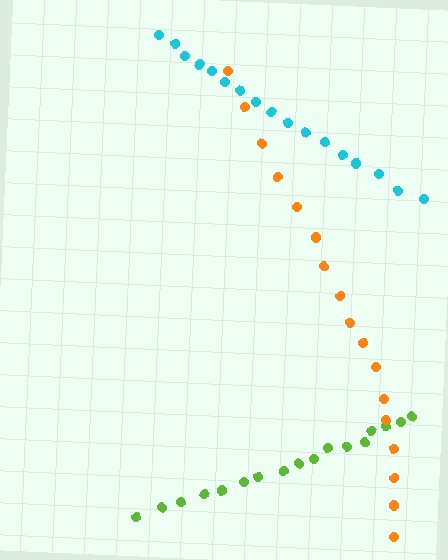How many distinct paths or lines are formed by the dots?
There are 3 distinct paths.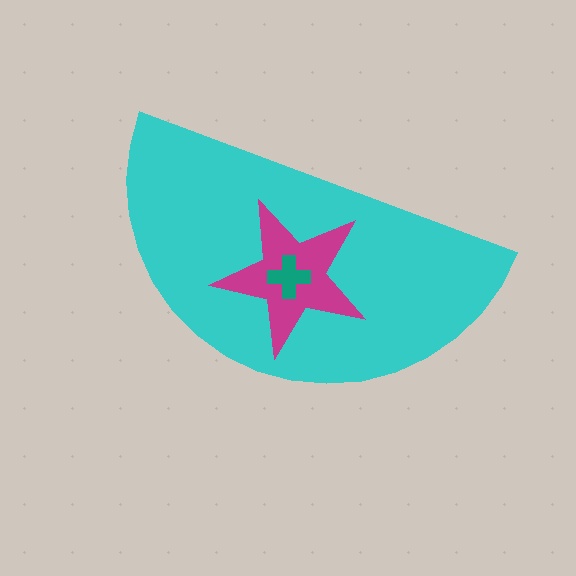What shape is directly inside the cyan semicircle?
The magenta star.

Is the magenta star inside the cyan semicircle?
Yes.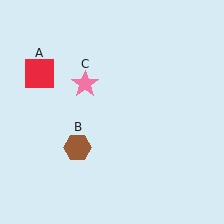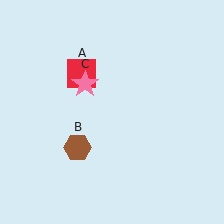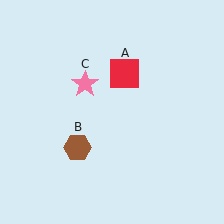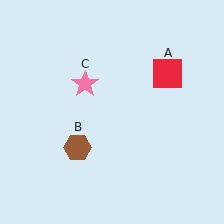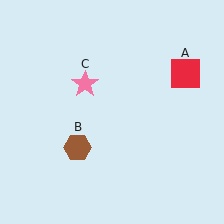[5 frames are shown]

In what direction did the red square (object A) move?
The red square (object A) moved right.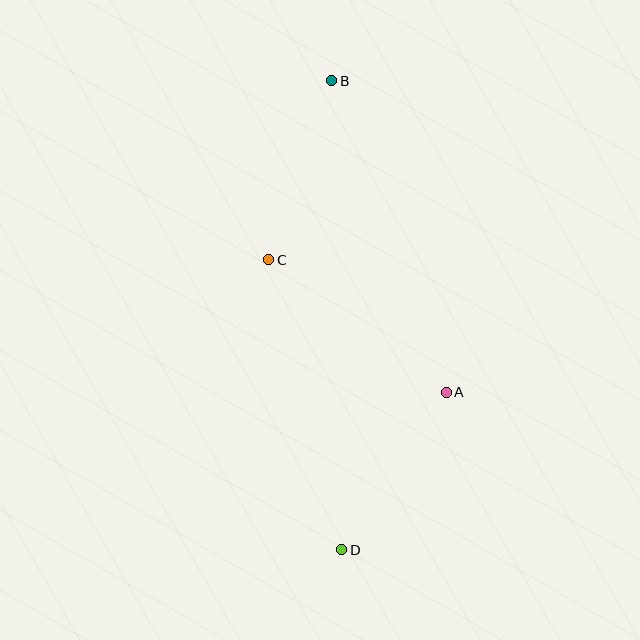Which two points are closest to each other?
Points A and D are closest to each other.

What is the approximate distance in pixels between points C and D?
The distance between C and D is approximately 299 pixels.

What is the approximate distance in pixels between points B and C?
The distance between B and C is approximately 190 pixels.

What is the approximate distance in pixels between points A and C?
The distance between A and C is approximately 222 pixels.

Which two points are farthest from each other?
Points B and D are farthest from each other.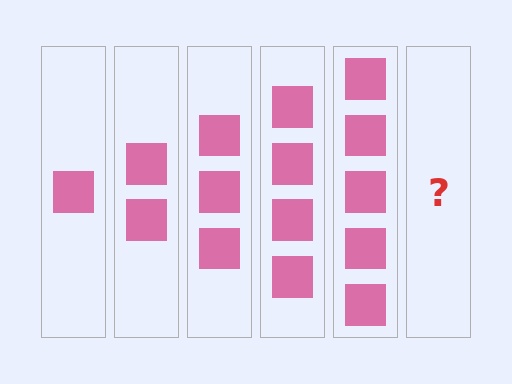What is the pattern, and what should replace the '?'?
The pattern is that each step adds one more square. The '?' should be 6 squares.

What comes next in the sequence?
The next element should be 6 squares.